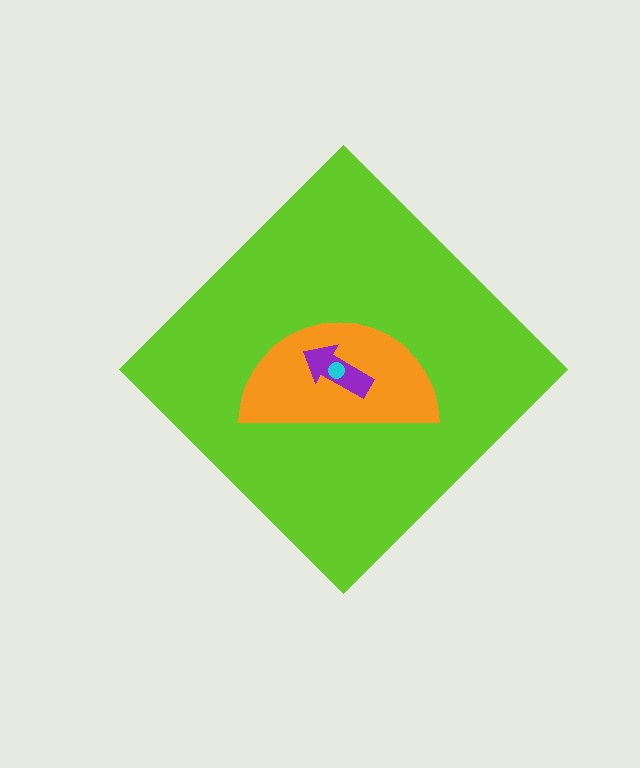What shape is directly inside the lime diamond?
The orange semicircle.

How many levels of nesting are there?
4.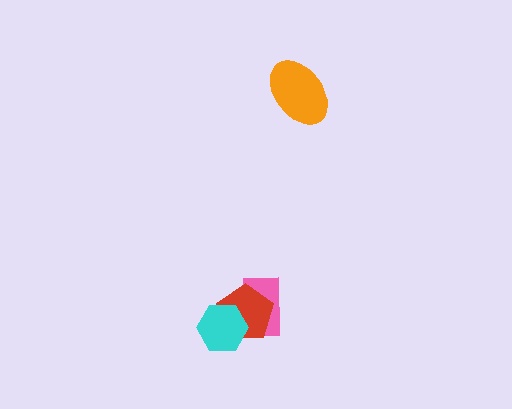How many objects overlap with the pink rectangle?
2 objects overlap with the pink rectangle.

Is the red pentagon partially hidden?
Yes, it is partially covered by another shape.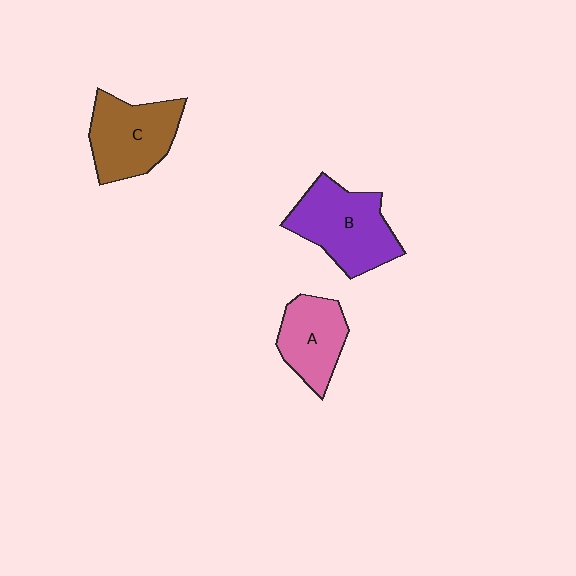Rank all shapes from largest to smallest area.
From largest to smallest: B (purple), C (brown), A (pink).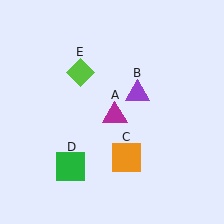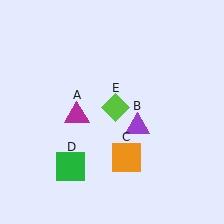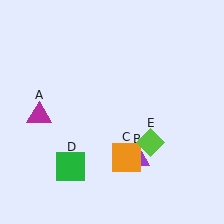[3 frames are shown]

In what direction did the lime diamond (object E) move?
The lime diamond (object E) moved down and to the right.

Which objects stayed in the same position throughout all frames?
Orange square (object C) and green square (object D) remained stationary.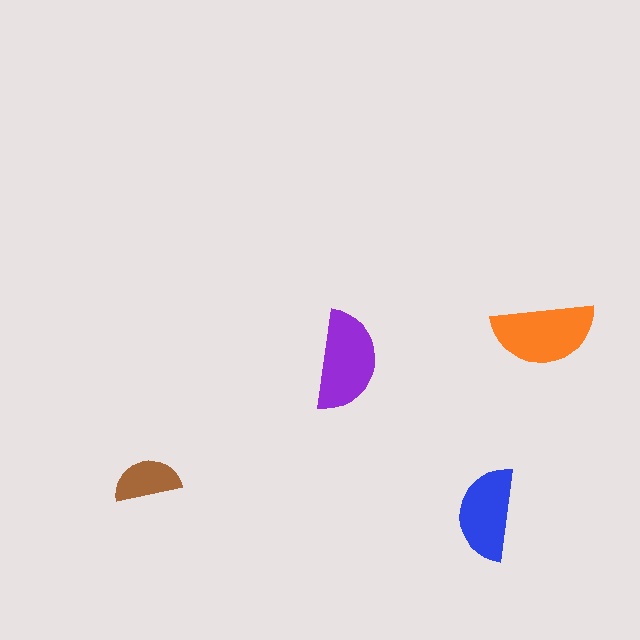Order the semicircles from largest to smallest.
the orange one, the purple one, the blue one, the brown one.